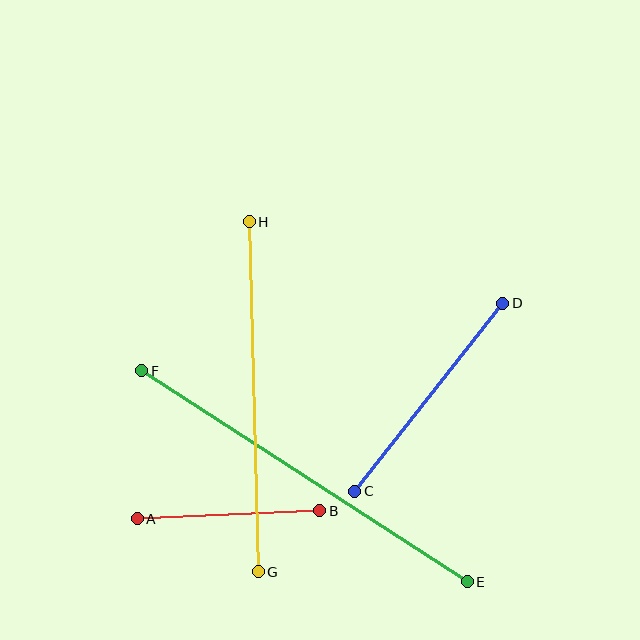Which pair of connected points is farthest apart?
Points E and F are farthest apart.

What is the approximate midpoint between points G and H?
The midpoint is at approximately (254, 397) pixels.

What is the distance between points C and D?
The distance is approximately 239 pixels.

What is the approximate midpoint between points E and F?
The midpoint is at approximately (305, 476) pixels.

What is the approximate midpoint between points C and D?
The midpoint is at approximately (429, 397) pixels.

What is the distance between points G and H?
The distance is approximately 351 pixels.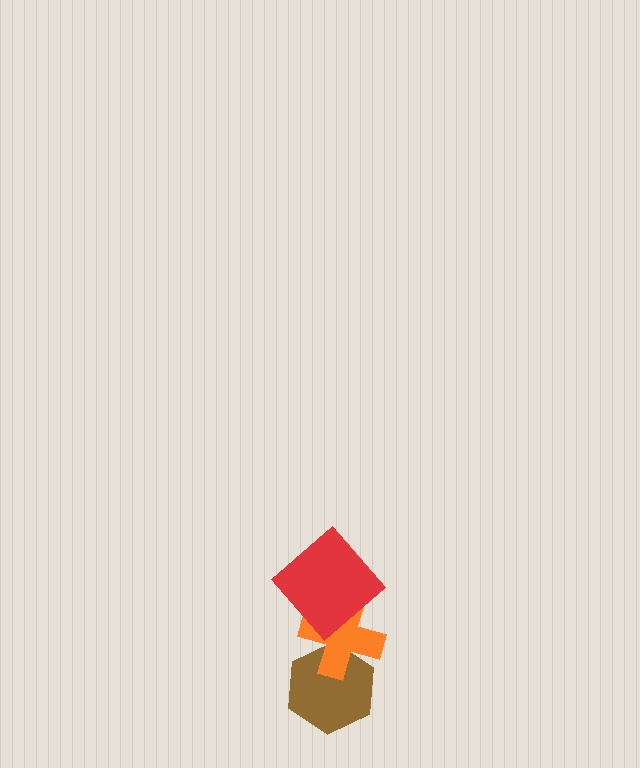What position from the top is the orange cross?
The orange cross is 2nd from the top.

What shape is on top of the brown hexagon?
The orange cross is on top of the brown hexagon.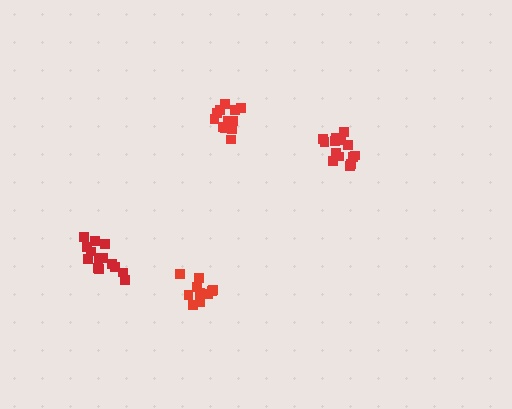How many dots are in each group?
Group 1: 14 dots, Group 2: 14 dots, Group 3: 14 dots, Group 4: 10 dots (52 total).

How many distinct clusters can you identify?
There are 4 distinct clusters.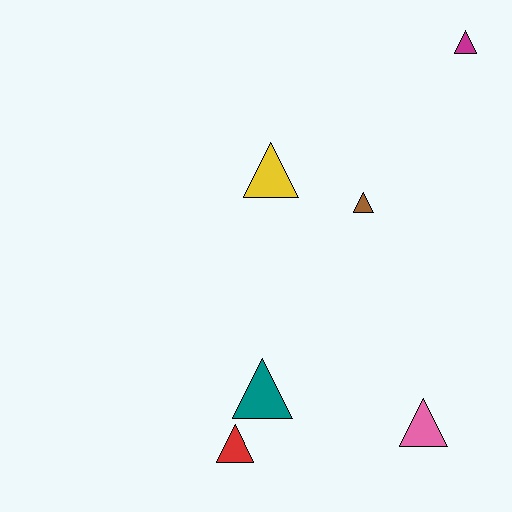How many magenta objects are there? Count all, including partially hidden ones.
There is 1 magenta object.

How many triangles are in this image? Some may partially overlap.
There are 6 triangles.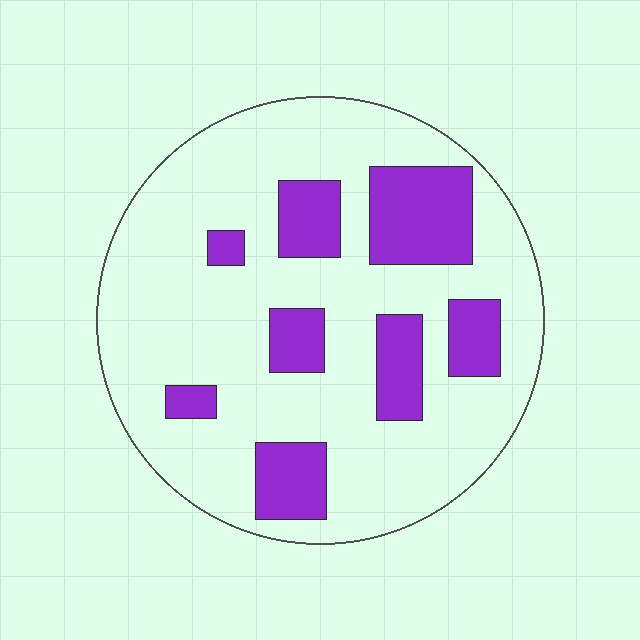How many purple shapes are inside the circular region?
8.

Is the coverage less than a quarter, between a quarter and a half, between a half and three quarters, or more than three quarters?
Less than a quarter.